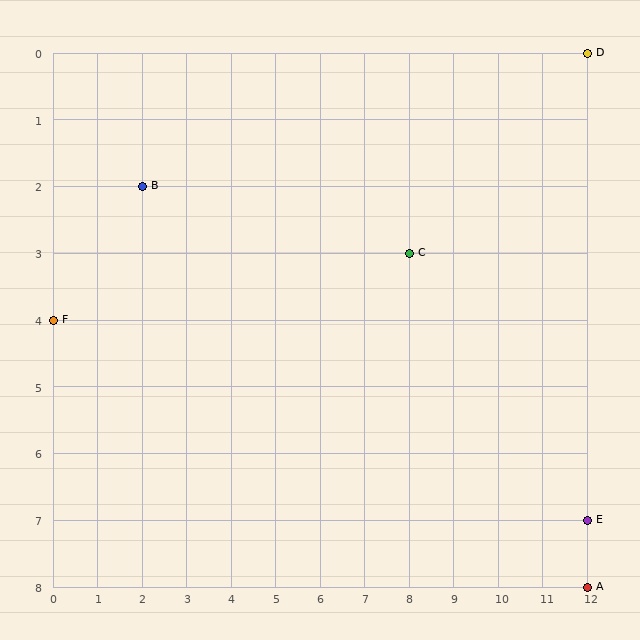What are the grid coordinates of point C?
Point C is at grid coordinates (8, 3).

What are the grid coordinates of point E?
Point E is at grid coordinates (12, 7).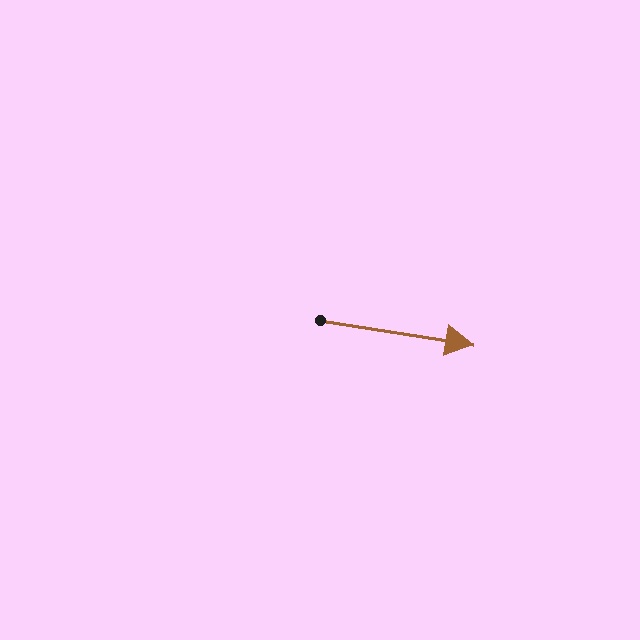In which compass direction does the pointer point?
East.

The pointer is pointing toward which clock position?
Roughly 3 o'clock.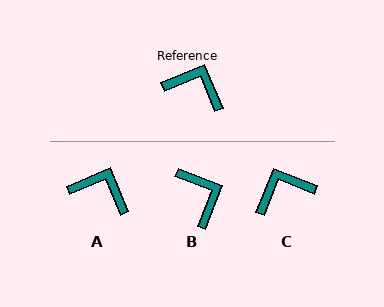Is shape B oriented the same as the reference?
No, it is off by about 43 degrees.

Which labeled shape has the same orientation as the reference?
A.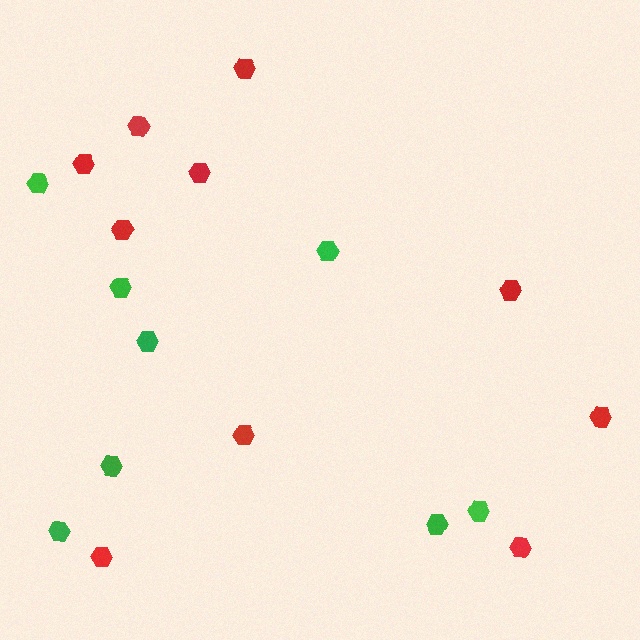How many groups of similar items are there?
There are 2 groups: one group of red hexagons (10) and one group of green hexagons (8).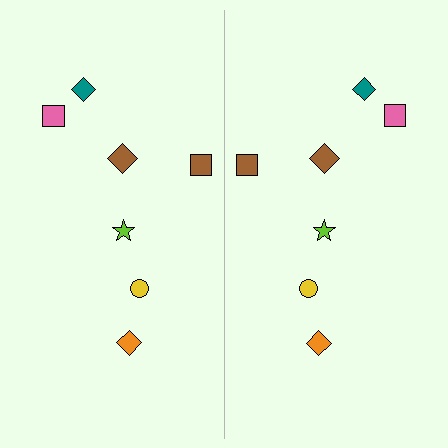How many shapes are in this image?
There are 14 shapes in this image.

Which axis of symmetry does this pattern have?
The pattern has a vertical axis of symmetry running through the center of the image.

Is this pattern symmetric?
Yes, this pattern has bilateral (reflection) symmetry.